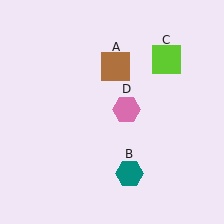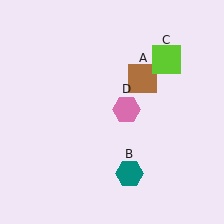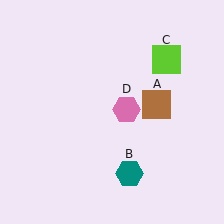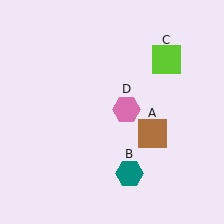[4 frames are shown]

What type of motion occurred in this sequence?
The brown square (object A) rotated clockwise around the center of the scene.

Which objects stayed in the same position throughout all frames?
Teal hexagon (object B) and lime square (object C) and pink hexagon (object D) remained stationary.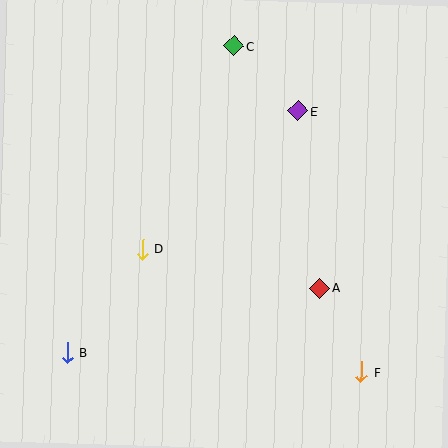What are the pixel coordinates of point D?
Point D is at (143, 249).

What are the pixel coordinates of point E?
Point E is at (298, 111).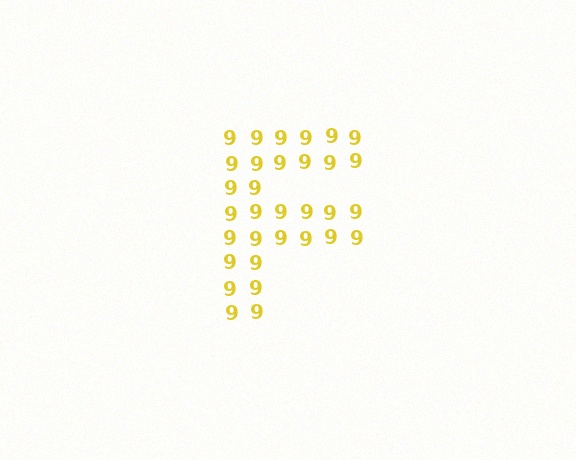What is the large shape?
The large shape is the letter F.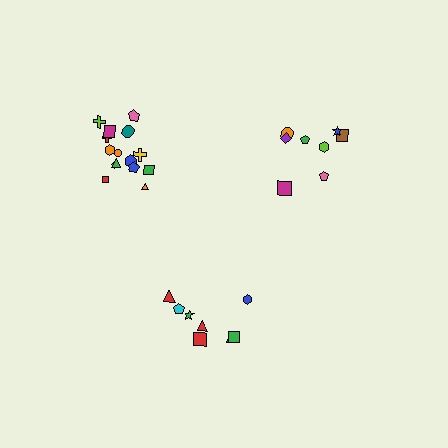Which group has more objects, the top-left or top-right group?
The top-left group.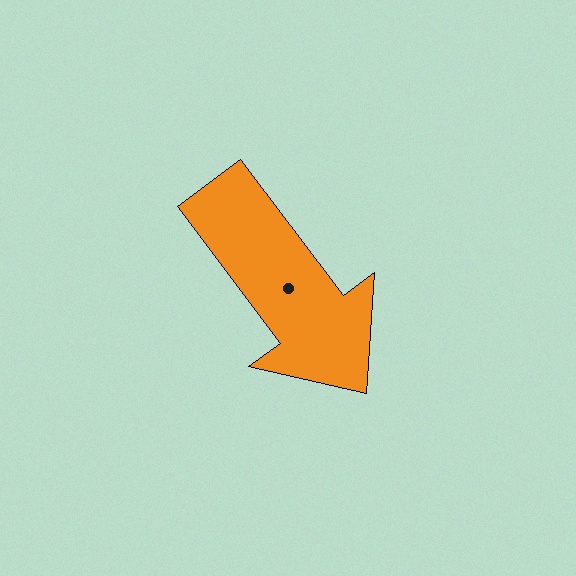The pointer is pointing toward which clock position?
Roughly 5 o'clock.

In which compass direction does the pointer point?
Southeast.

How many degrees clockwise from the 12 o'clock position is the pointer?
Approximately 143 degrees.